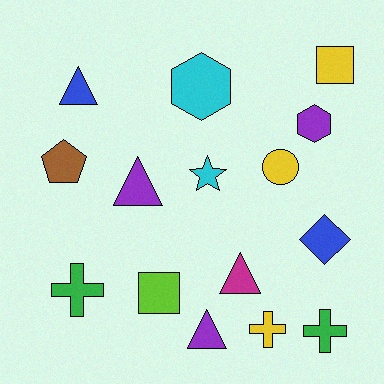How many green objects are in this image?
There are 2 green objects.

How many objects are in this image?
There are 15 objects.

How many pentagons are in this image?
There is 1 pentagon.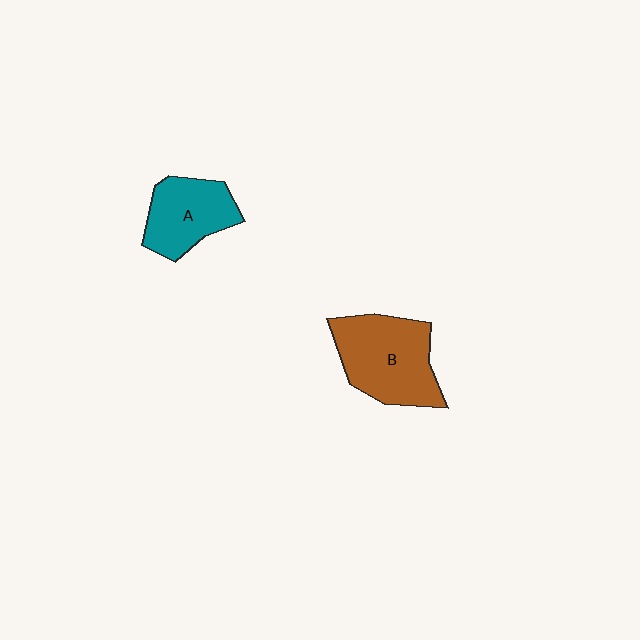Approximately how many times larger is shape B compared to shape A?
Approximately 1.4 times.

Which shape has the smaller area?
Shape A (teal).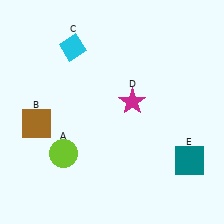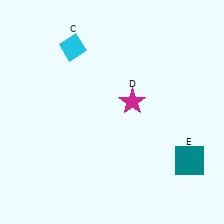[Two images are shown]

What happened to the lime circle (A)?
The lime circle (A) was removed in Image 2. It was in the bottom-left area of Image 1.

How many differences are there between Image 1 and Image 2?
There are 2 differences between the two images.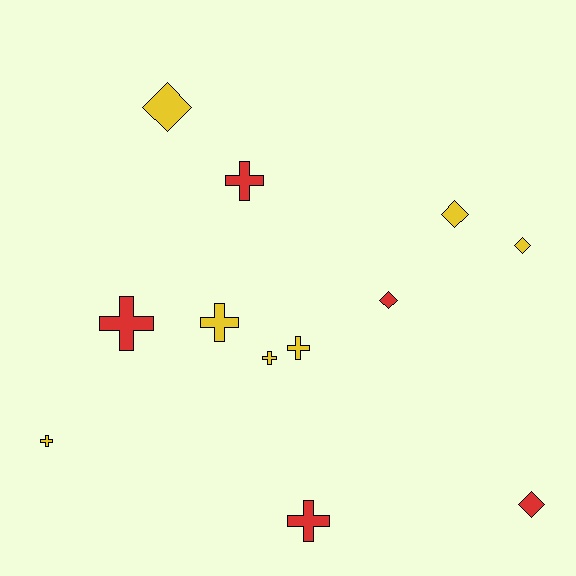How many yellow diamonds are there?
There are 3 yellow diamonds.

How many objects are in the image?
There are 12 objects.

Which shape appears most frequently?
Cross, with 7 objects.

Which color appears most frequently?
Yellow, with 7 objects.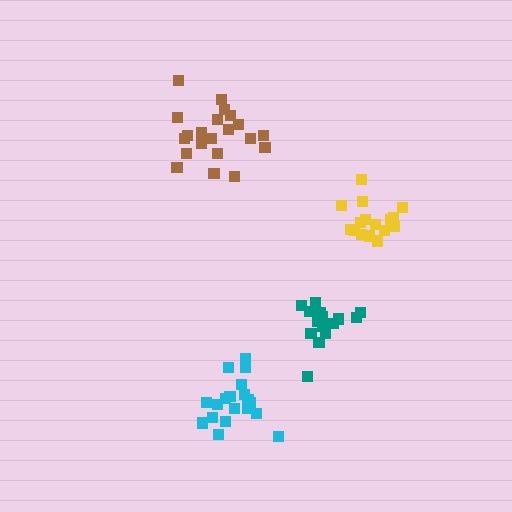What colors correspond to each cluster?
The clusters are colored: brown, yellow, teal, cyan.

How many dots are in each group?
Group 1: 21 dots, Group 2: 17 dots, Group 3: 15 dots, Group 4: 20 dots (73 total).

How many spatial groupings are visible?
There are 4 spatial groupings.